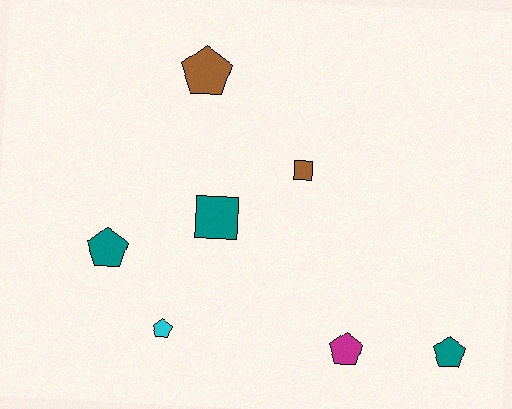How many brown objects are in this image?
There are 2 brown objects.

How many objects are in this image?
There are 7 objects.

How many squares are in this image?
There are 2 squares.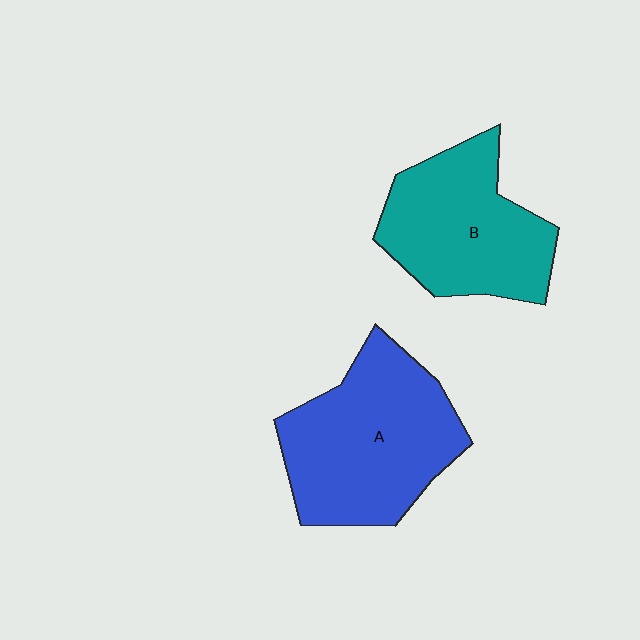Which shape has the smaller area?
Shape B (teal).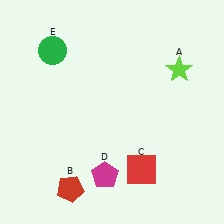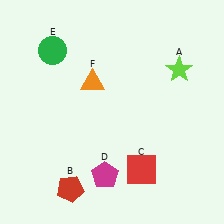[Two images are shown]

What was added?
An orange triangle (F) was added in Image 2.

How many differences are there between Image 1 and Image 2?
There is 1 difference between the two images.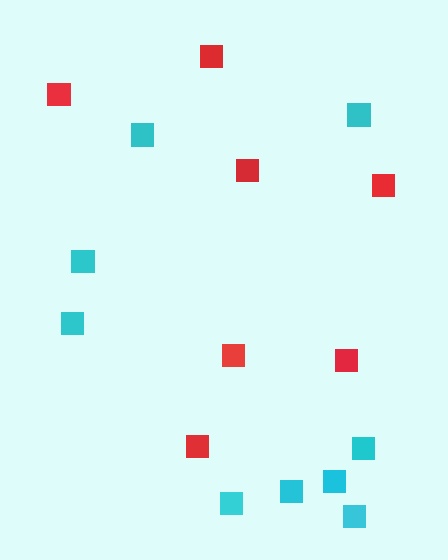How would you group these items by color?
There are 2 groups: one group of red squares (7) and one group of cyan squares (9).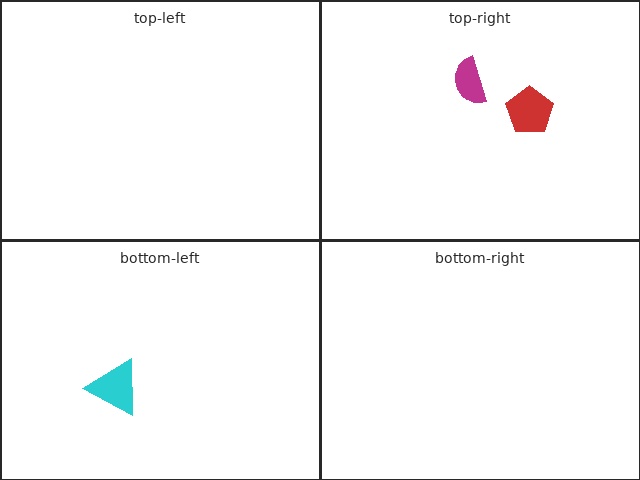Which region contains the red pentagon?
The top-right region.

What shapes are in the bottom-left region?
The cyan triangle.